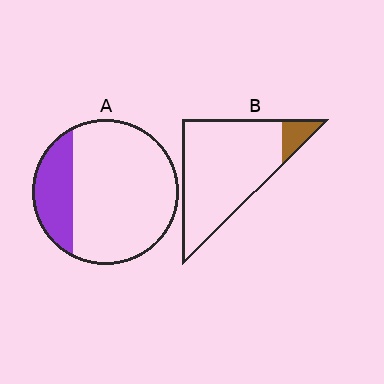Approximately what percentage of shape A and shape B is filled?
A is approximately 25% and B is approximately 10%.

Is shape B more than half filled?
No.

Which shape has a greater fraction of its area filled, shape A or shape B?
Shape A.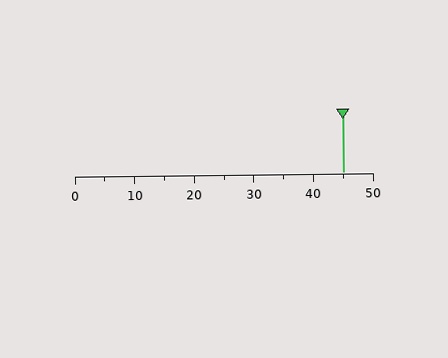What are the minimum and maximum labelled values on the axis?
The axis runs from 0 to 50.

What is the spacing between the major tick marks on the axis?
The major ticks are spaced 10 apart.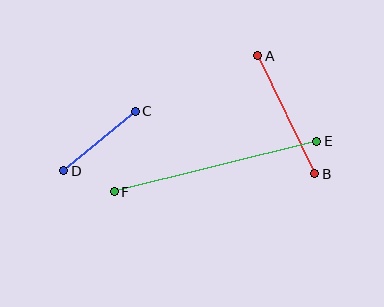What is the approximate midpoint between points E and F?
The midpoint is at approximately (216, 166) pixels.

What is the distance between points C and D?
The distance is approximately 93 pixels.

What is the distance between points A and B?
The distance is approximately 131 pixels.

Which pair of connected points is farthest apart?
Points E and F are farthest apart.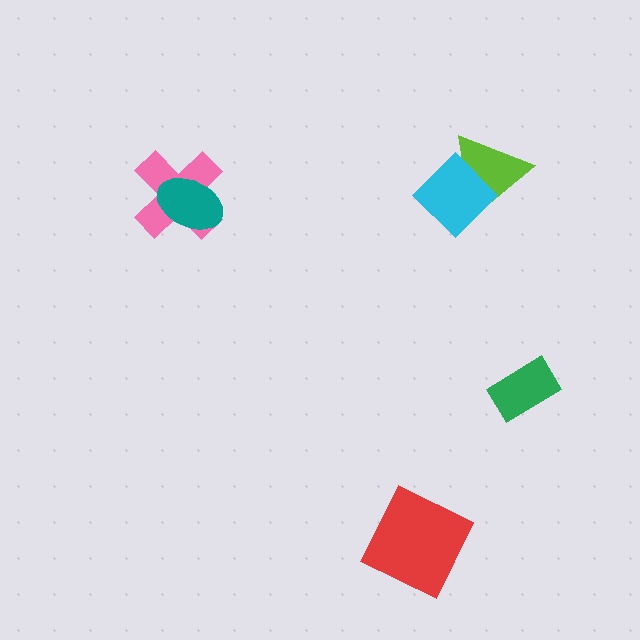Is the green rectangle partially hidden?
No, no other shape covers it.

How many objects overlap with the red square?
0 objects overlap with the red square.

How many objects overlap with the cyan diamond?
1 object overlaps with the cyan diamond.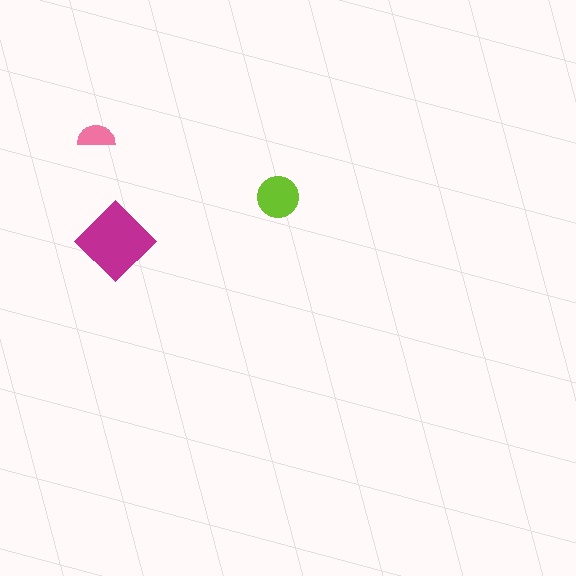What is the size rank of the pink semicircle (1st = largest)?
3rd.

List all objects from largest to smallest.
The magenta diamond, the lime circle, the pink semicircle.